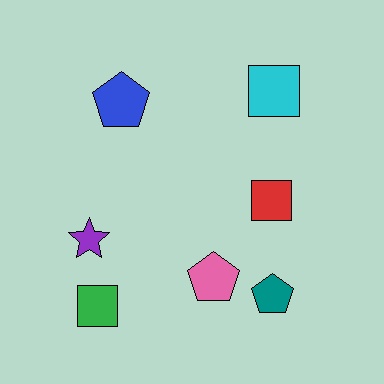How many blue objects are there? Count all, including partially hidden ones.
There is 1 blue object.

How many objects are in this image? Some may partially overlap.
There are 7 objects.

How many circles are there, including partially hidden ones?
There are no circles.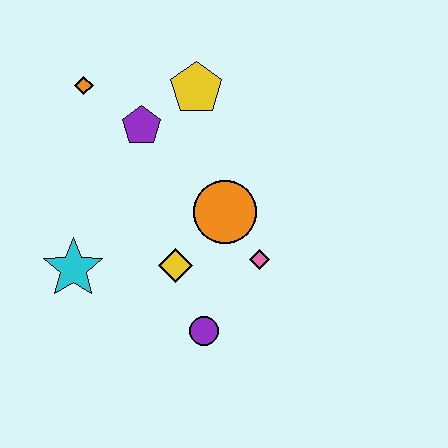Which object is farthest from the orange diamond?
The purple circle is farthest from the orange diamond.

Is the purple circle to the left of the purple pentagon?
No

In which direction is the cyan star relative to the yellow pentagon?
The cyan star is below the yellow pentagon.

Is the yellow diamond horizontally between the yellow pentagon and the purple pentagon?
Yes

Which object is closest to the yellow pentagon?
The purple pentagon is closest to the yellow pentagon.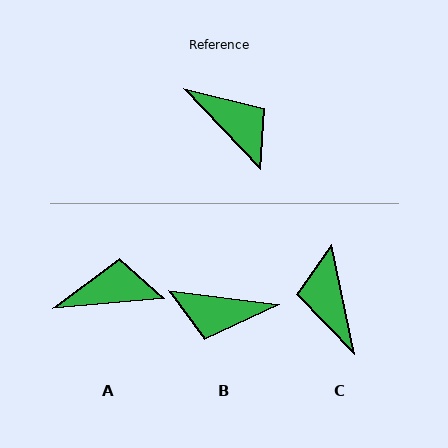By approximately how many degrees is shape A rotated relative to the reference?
Approximately 51 degrees counter-clockwise.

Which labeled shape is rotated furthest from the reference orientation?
C, about 148 degrees away.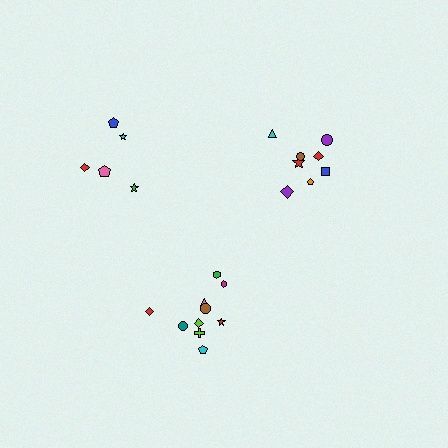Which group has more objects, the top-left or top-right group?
The top-right group.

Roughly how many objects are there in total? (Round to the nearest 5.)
Roughly 25 objects in total.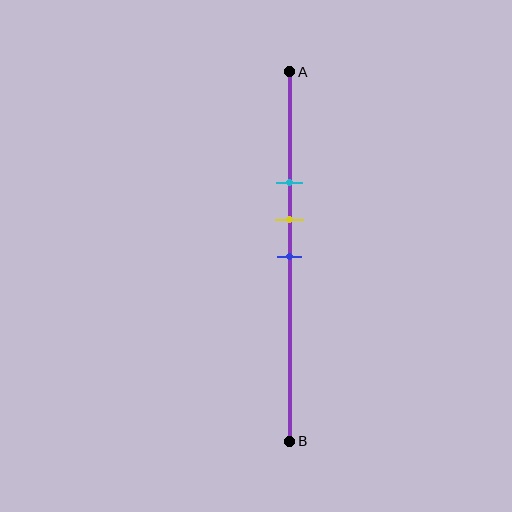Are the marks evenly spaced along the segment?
Yes, the marks are approximately evenly spaced.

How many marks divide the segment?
There are 3 marks dividing the segment.